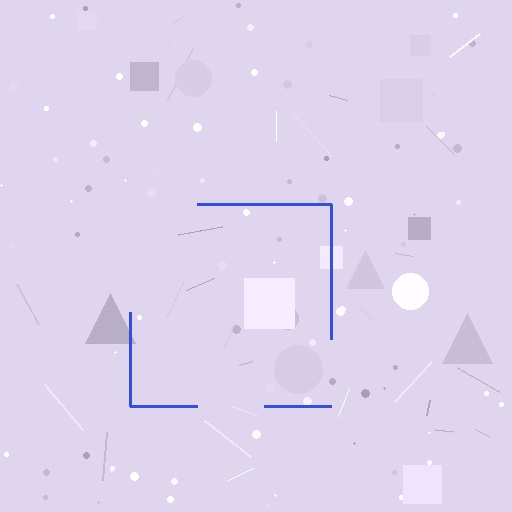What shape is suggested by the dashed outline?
The dashed outline suggests a square.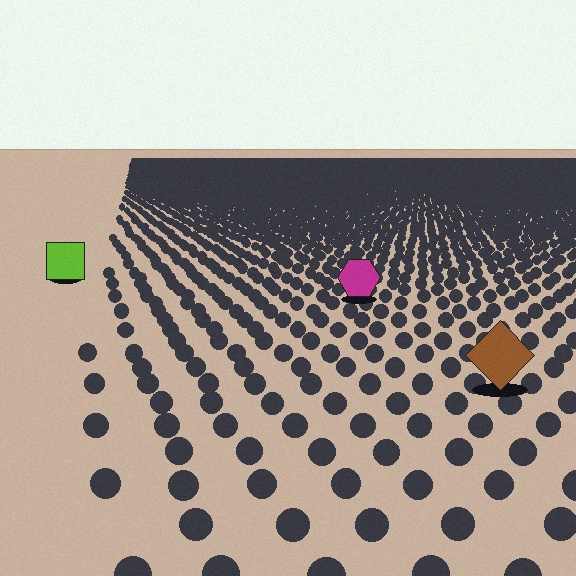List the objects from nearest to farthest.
From nearest to farthest: the brown diamond, the magenta hexagon, the lime square.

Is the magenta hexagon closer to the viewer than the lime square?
Yes. The magenta hexagon is closer — you can tell from the texture gradient: the ground texture is coarser near it.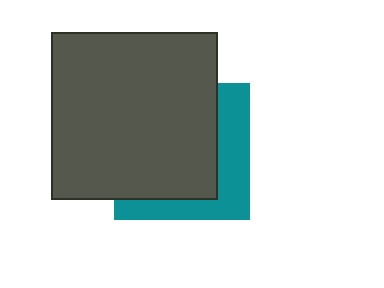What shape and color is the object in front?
The object in front is a dark gray square.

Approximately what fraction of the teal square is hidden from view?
Roughly 65% of the teal square is hidden behind the dark gray square.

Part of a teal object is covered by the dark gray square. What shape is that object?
It is a square.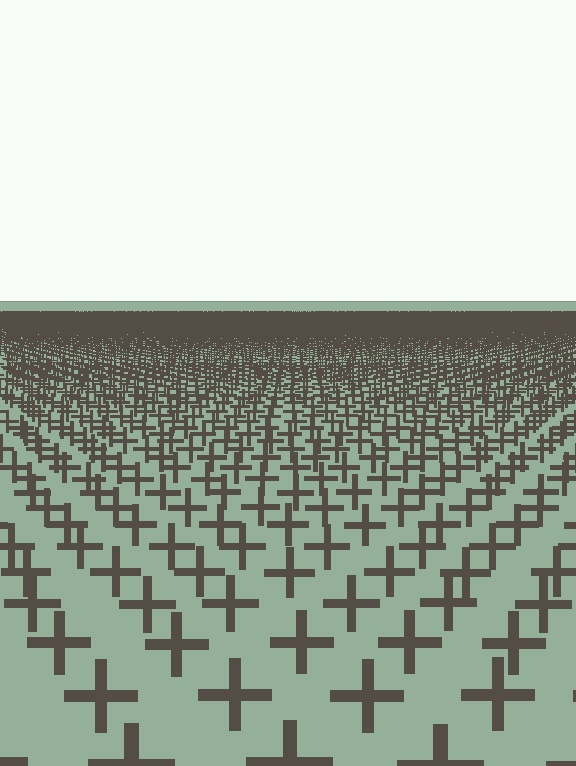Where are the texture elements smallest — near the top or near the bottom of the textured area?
Near the top.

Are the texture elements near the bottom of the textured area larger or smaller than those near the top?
Larger. Near the bottom, elements are closer to the viewer and appear at a bigger on-screen size.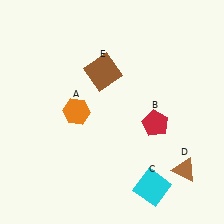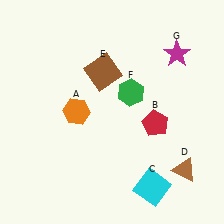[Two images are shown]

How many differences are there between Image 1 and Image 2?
There are 2 differences between the two images.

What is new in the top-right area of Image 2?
A green hexagon (F) was added in the top-right area of Image 2.